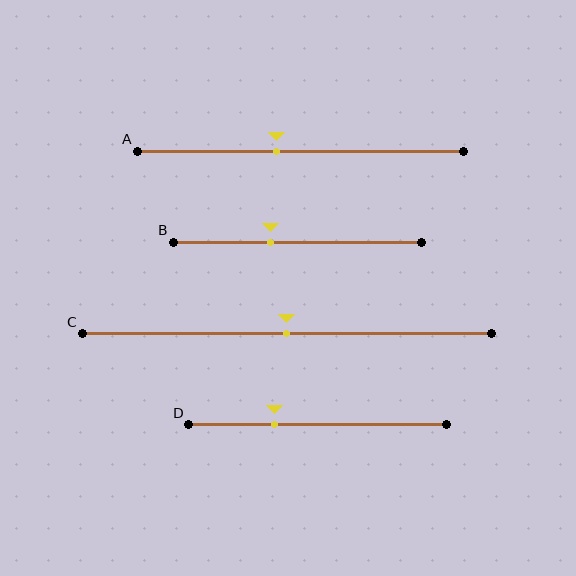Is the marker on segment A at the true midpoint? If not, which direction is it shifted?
No, the marker on segment A is shifted to the left by about 7% of the segment length.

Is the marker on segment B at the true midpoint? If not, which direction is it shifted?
No, the marker on segment B is shifted to the left by about 11% of the segment length.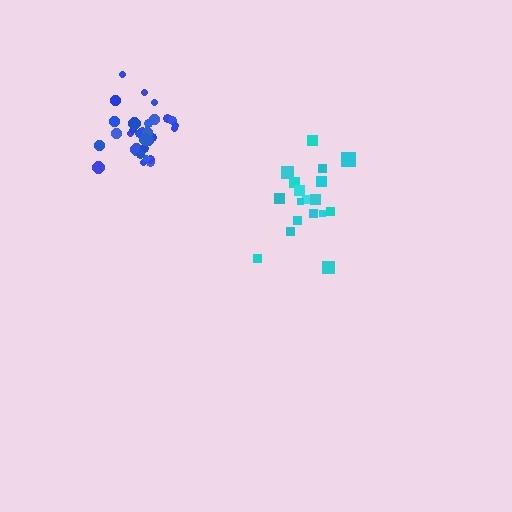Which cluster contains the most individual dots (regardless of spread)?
Blue (30).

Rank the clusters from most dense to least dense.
blue, cyan.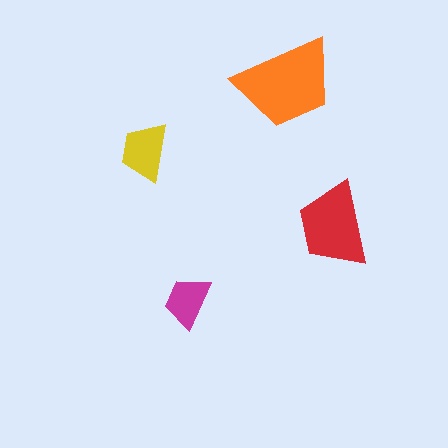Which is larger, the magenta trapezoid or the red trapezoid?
The red one.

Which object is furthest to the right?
The red trapezoid is rightmost.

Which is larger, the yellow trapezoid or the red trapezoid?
The red one.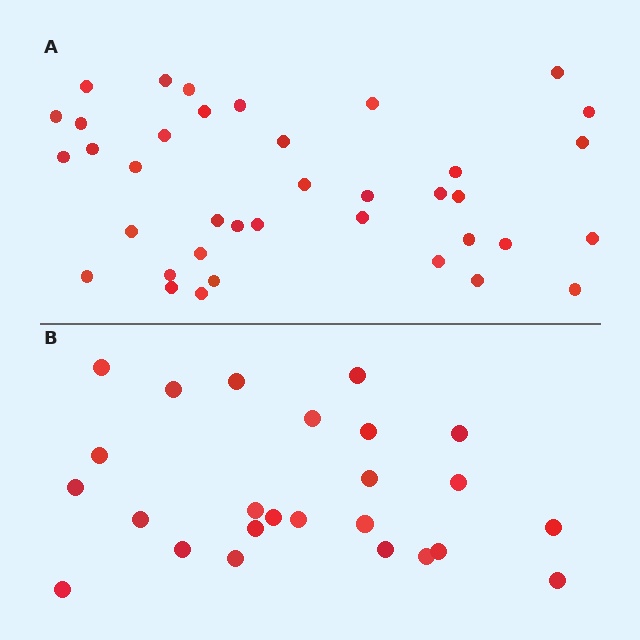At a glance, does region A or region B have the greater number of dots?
Region A (the top region) has more dots.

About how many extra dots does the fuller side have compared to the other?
Region A has approximately 15 more dots than region B.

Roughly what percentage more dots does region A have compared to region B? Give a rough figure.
About 50% more.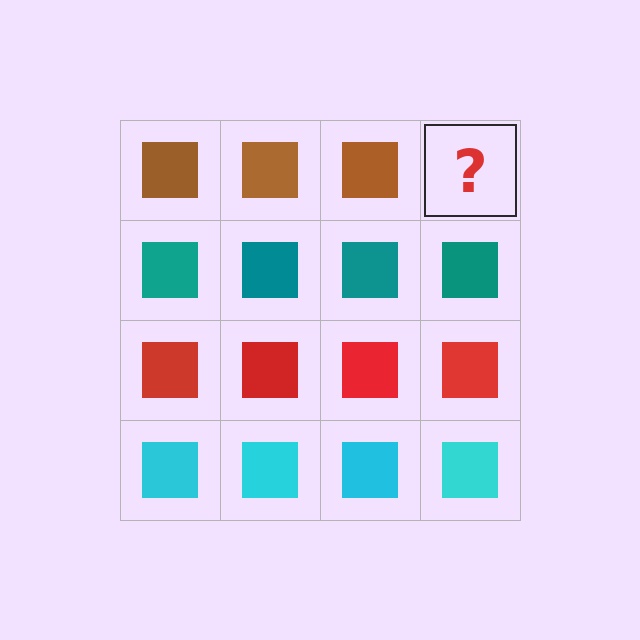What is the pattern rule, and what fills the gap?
The rule is that each row has a consistent color. The gap should be filled with a brown square.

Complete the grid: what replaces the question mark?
The question mark should be replaced with a brown square.